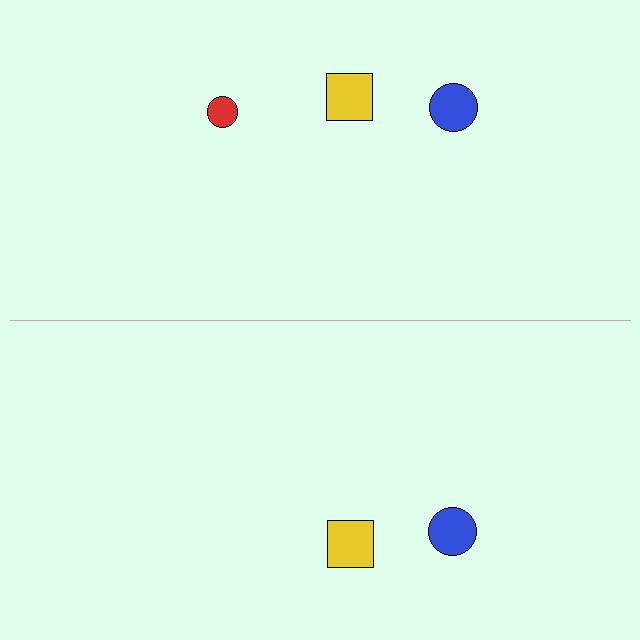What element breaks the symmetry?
A red circle is missing from the bottom side.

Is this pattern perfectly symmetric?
No, the pattern is not perfectly symmetric. A red circle is missing from the bottom side.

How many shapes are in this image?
There are 5 shapes in this image.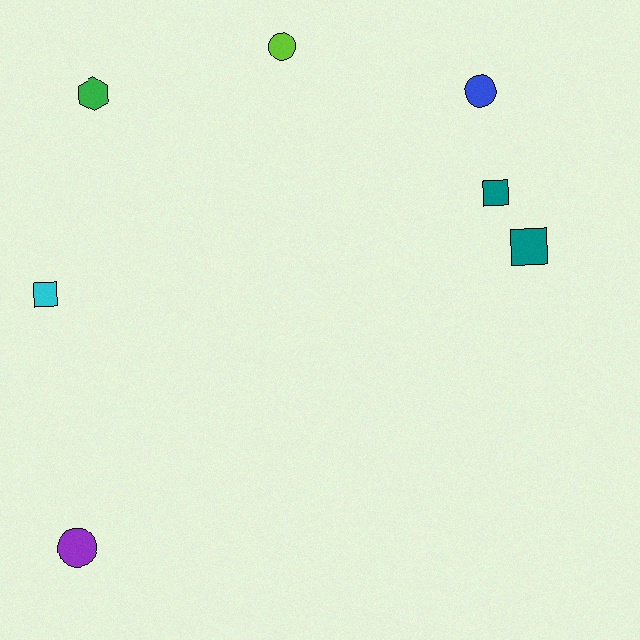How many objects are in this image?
There are 7 objects.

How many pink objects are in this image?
There are no pink objects.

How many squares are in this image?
There are 3 squares.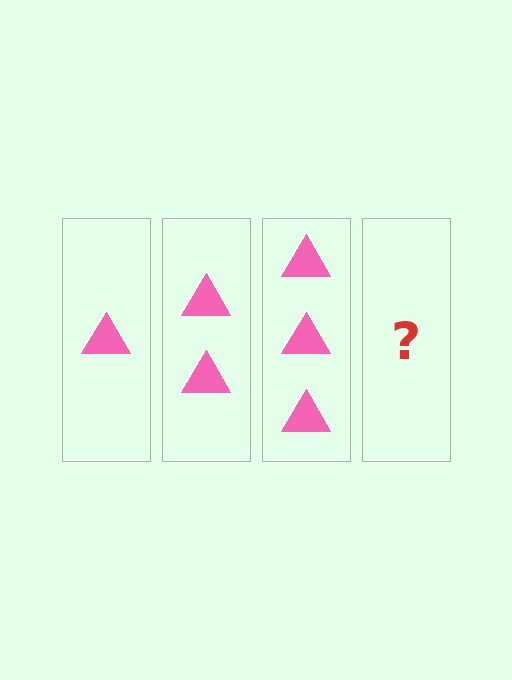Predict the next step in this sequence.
The next step is 4 triangles.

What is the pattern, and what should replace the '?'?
The pattern is that each step adds one more triangle. The '?' should be 4 triangles.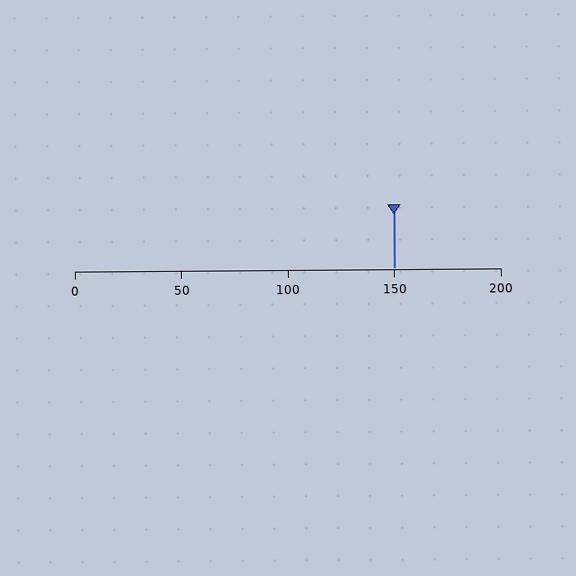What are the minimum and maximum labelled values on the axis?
The axis runs from 0 to 200.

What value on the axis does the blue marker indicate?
The marker indicates approximately 150.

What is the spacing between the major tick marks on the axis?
The major ticks are spaced 50 apart.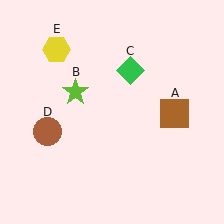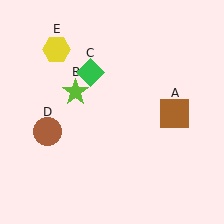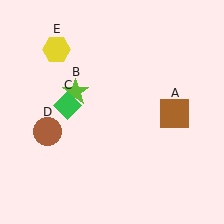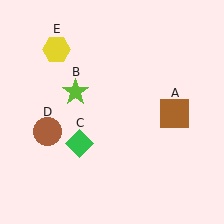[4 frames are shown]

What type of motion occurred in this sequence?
The green diamond (object C) rotated counterclockwise around the center of the scene.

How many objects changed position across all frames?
1 object changed position: green diamond (object C).